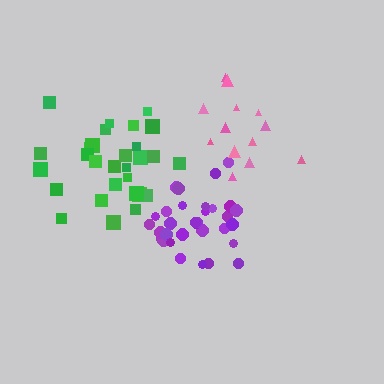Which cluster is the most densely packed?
Purple.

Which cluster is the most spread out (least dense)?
Pink.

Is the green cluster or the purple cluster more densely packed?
Purple.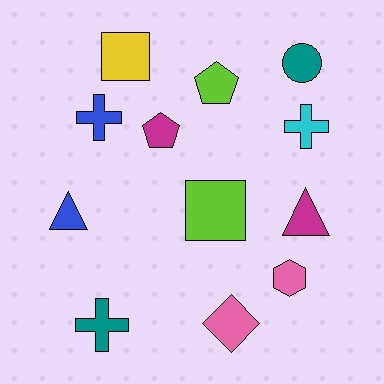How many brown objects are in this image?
There are no brown objects.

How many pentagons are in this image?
There are 2 pentagons.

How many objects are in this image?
There are 12 objects.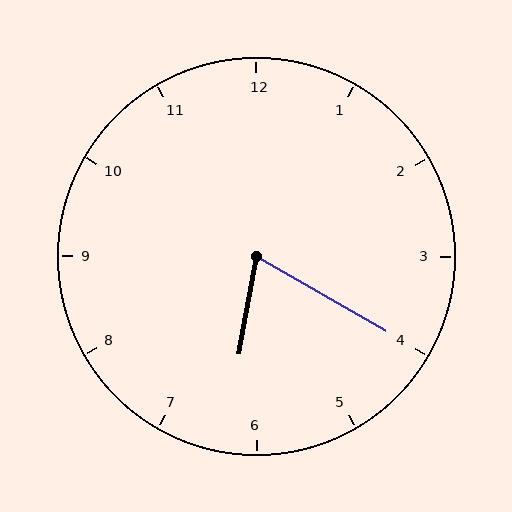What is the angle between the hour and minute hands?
Approximately 70 degrees.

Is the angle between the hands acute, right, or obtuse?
It is acute.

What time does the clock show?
6:20.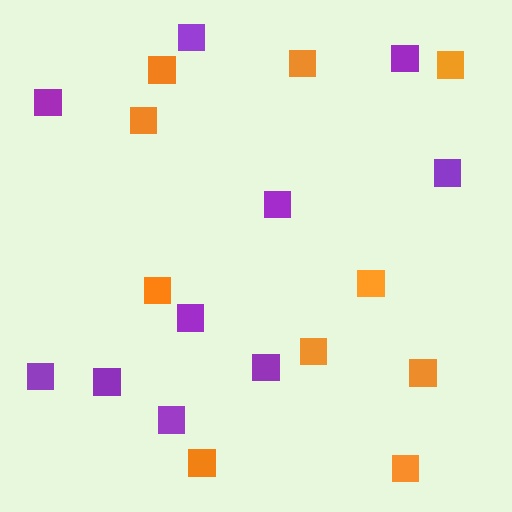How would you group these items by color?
There are 2 groups: one group of orange squares (10) and one group of purple squares (10).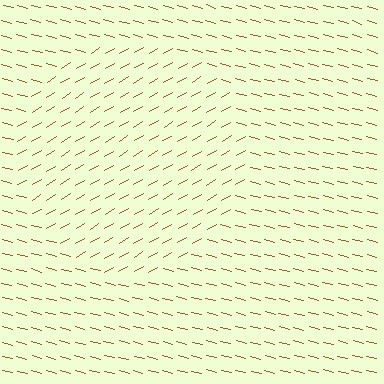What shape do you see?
I see a circle.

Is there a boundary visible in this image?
Yes, there is a texture boundary formed by a change in line orientation.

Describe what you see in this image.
The image is filled with small brown line segments. A circle region in the image has lines oriented differently from the surrounding lines, creating a visible texture boundary.